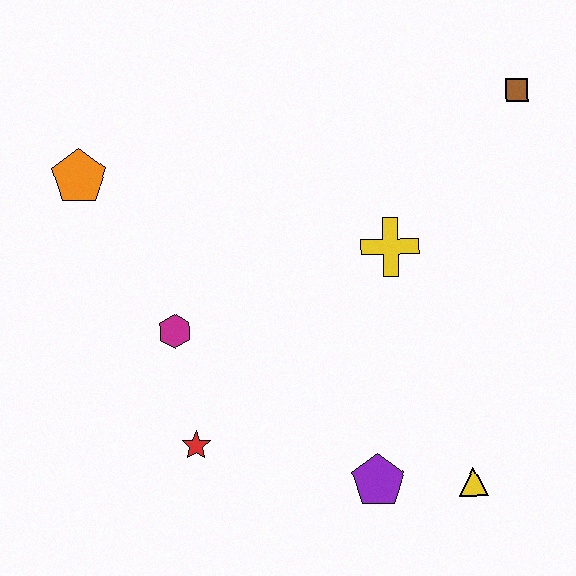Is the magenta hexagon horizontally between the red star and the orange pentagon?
Yes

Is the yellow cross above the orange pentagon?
No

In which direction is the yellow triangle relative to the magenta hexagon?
The yellow triangle is to the right of the magenta hexagon.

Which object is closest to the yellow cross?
The brown square is closest to the yellow cross.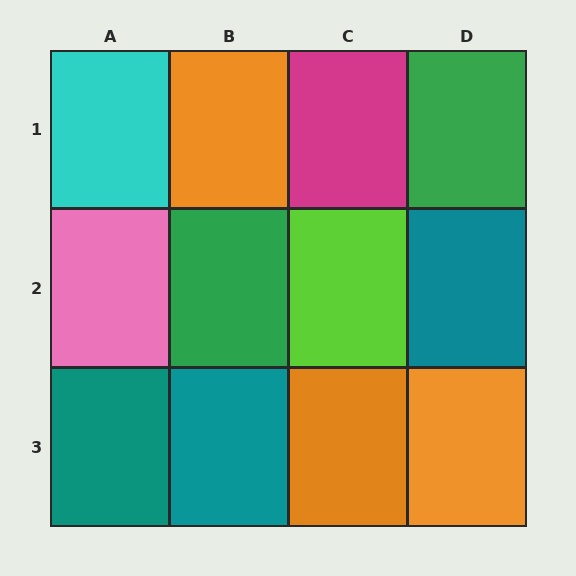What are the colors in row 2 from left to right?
Pink, green, lime, teal.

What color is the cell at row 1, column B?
Orange.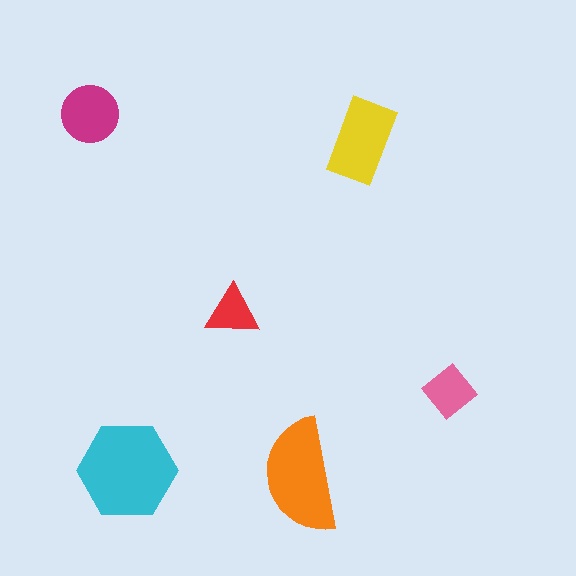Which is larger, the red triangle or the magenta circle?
The magenta circle.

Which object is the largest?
The cyan hexagon.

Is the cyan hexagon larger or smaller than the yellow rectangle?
Larger.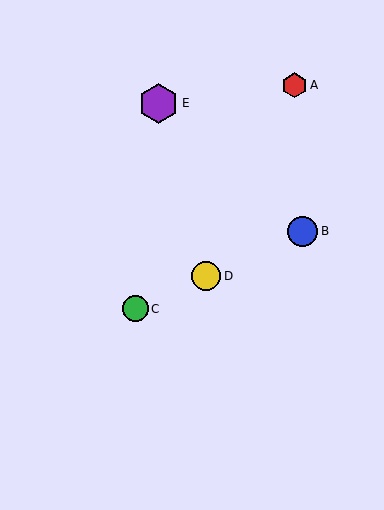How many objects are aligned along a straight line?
3 objects (B, C, D) are aligned along a straight line.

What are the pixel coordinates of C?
Object C is at (135, 309).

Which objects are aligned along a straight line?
Objects B, C, D are aligned along a straight line.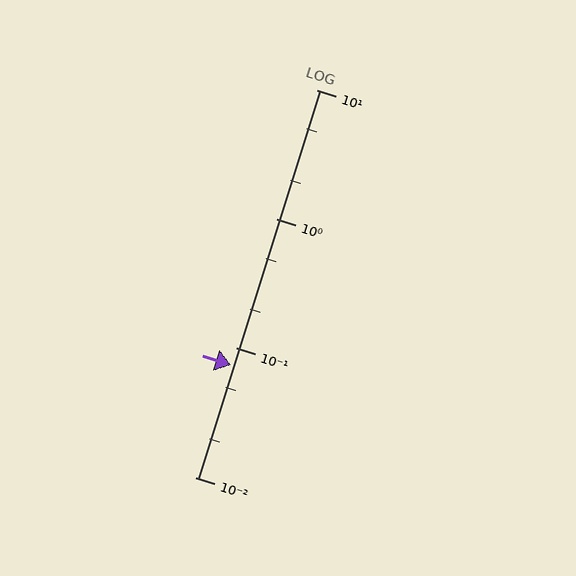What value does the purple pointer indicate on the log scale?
The pointer indicates approximately 0.074.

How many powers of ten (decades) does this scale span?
The scale spans 3 decades, from 0.01 to 10.